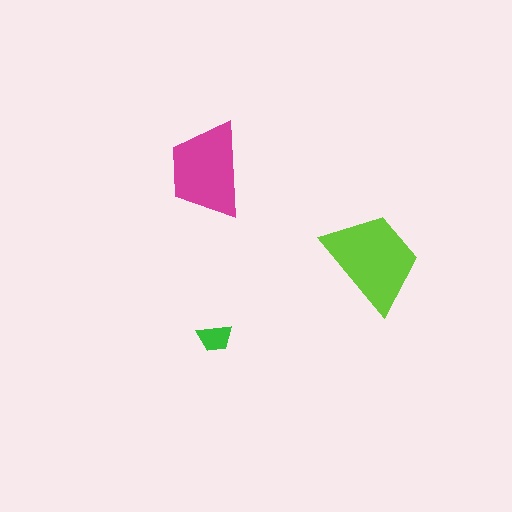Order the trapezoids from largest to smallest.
the lime one, the magenta one, the green one.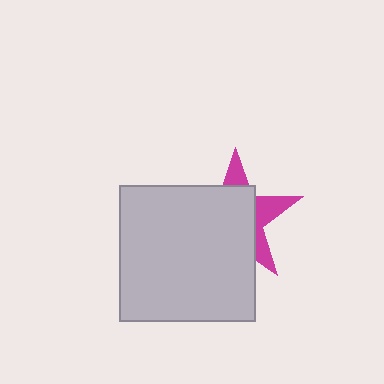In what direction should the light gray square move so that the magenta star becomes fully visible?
The light gray square should move toward the lower-left. That is the shortest direction to clear the overlap and leave the magenta star fully visible.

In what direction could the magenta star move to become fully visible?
The magenta star could move toward the upper-right. That would shift it out from behind the light gray square entirely.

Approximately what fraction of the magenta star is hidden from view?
Roughly 67% of the magenta star is hidden behind the light gray square.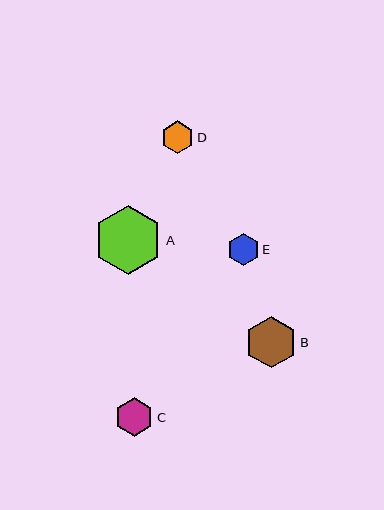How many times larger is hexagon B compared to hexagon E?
Hexagon B is approximately 1.6 times the size of hexagon E.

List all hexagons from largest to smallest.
From largest to smallest: A, B, C, D, E.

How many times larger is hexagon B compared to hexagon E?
Hexagon B is approximately 1.6 times the size of hexagon E.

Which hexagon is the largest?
Hexagon A is the largest with a size of approximately 69 pixels.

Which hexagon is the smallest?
Hexagon E is the smallest with a size of approximately 32 pixels.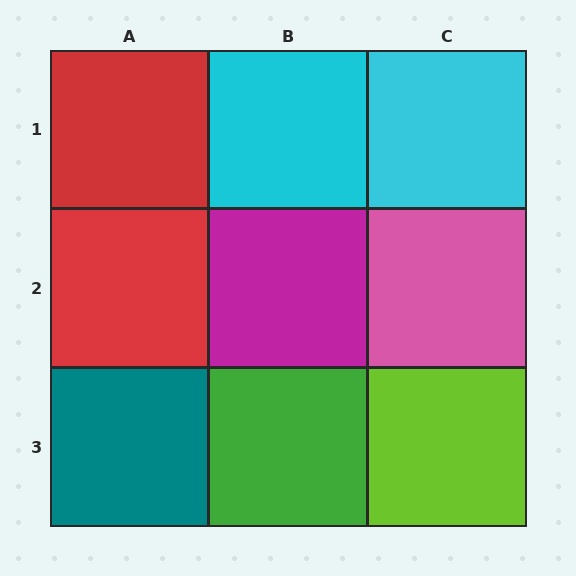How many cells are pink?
1 cell is pink.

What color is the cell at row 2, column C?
Pink.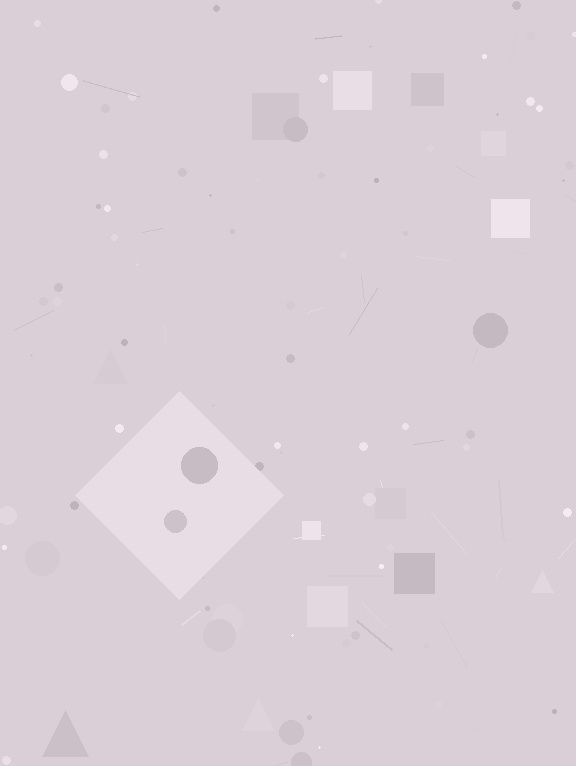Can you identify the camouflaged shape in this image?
The camouflaged shape is a diamond.